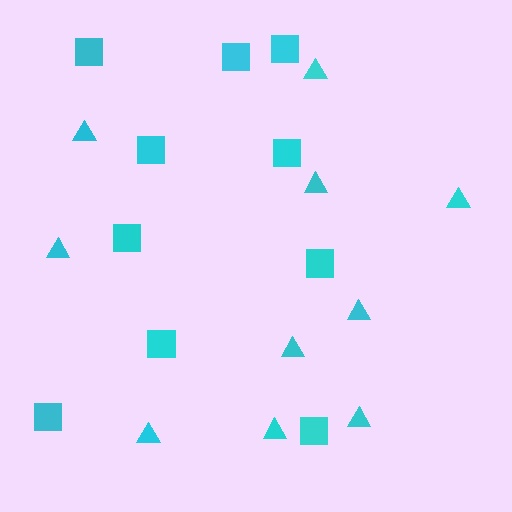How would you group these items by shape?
There are 2 groups: one group of triangles (10) and one group of squares (10).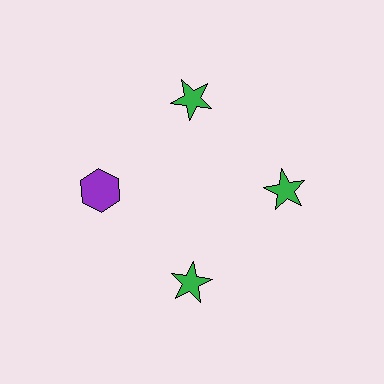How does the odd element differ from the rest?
It differs in both color (purple instead of green) and shape (hexagon instead of star).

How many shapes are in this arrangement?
There are 4 shapes arranged in a ring pattern.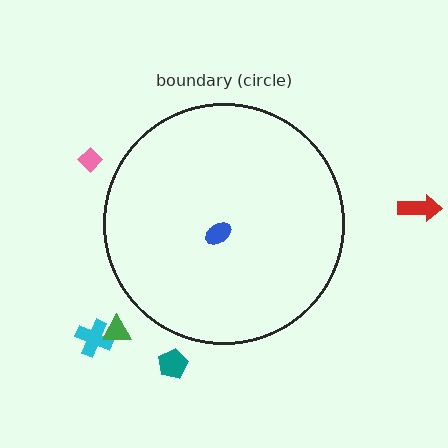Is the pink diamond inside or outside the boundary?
Outside.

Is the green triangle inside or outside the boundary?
Outside.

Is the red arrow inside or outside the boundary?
Outside.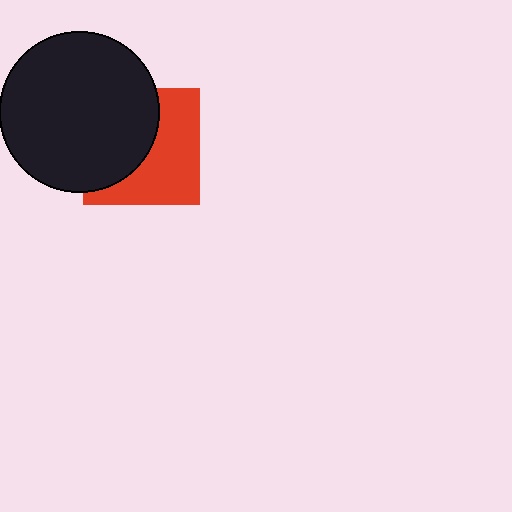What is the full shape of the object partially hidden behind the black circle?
The partially hidden object is a red square.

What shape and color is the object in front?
The object in front is a black circle.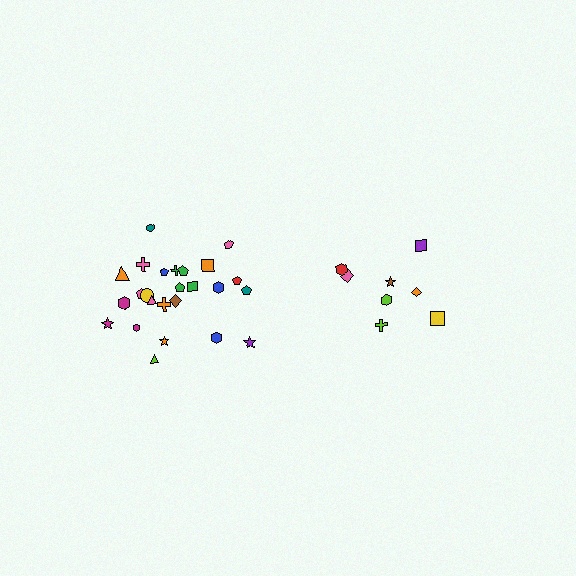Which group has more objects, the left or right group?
The left group.